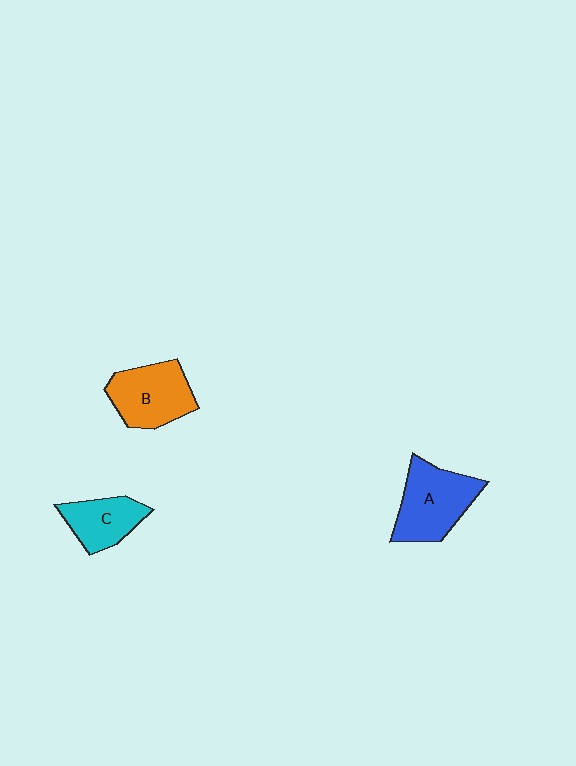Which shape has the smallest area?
Shape C (cyan).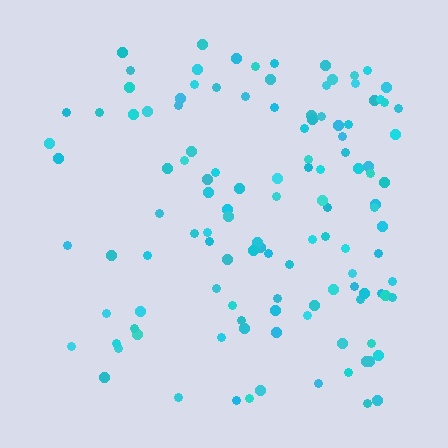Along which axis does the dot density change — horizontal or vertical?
Horizontal.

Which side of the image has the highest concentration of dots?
The right.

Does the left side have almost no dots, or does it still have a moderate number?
Still a moderate number, just noticeably fewer than the right.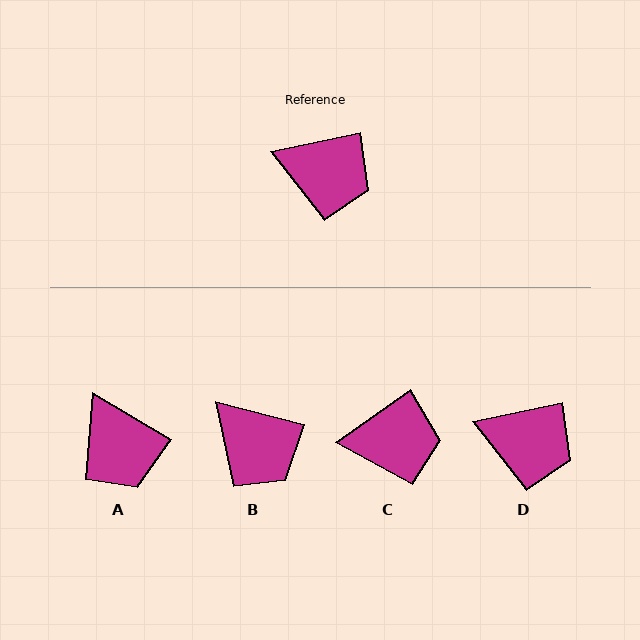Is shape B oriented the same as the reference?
No, it is off by about 27 degrees.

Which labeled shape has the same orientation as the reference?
D.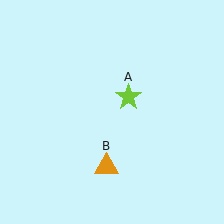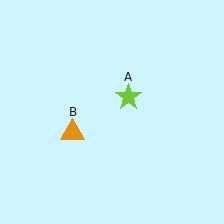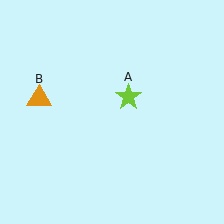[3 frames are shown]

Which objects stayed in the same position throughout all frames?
Lime star (object A) remained stationary.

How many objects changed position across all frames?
1 object changed position: orange triangle (object B).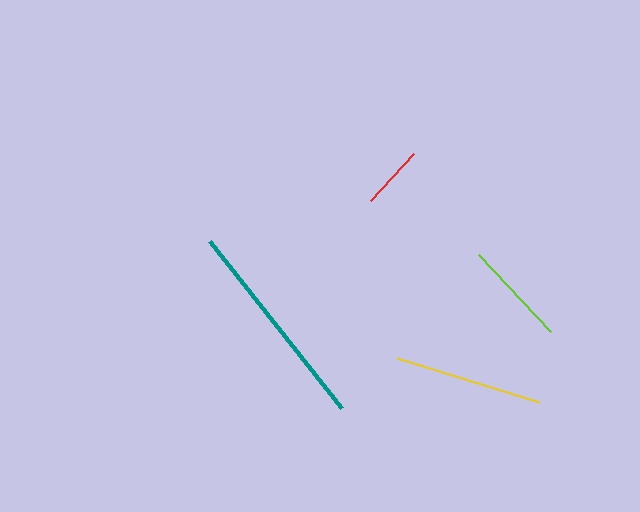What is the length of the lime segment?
The lime segment is approximately 105 pixels long.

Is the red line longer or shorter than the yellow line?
The yellow line is longer than the red line.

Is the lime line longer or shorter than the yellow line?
The yellow line is longer than the lime line.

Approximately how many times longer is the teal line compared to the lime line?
The teal line is approximately 2.0 times the length of the lime line.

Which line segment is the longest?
The teal line is the longest at approximately 213 pixels.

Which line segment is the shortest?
The red line is the shortest at approximately 63 pixels.